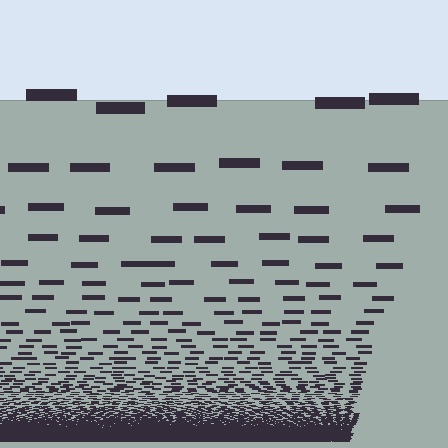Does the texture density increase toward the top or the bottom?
Density increases toward the bottom.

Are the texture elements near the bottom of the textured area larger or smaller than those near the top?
Smaller. The gradient is inverted — elements near the bottom are smaller and denser.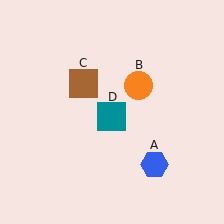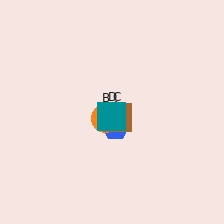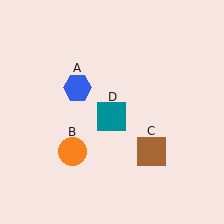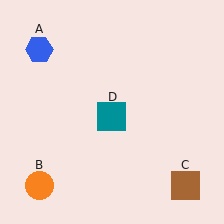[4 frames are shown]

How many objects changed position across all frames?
3 objects changed position: blue hexagon (object A), orange circle (object B), brown square (object C).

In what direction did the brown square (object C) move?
The brown square (object C) moved down and to the right.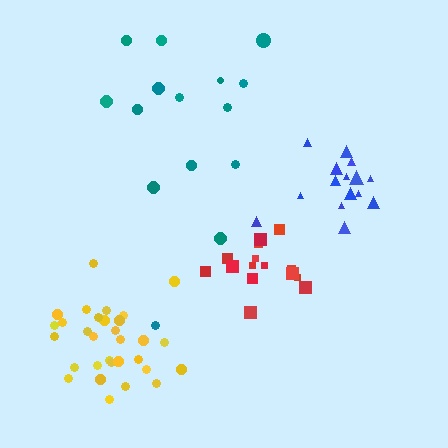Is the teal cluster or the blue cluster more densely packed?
Blue.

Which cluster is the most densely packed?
Yellow.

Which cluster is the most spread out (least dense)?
Teal.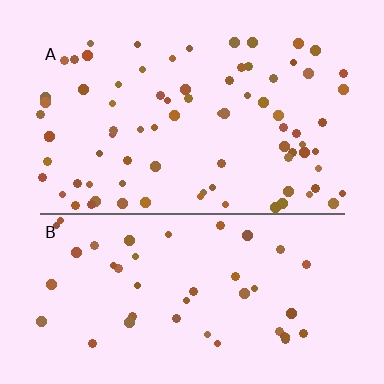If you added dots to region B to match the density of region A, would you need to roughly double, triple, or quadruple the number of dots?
Approximately double.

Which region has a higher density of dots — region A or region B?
A (the top).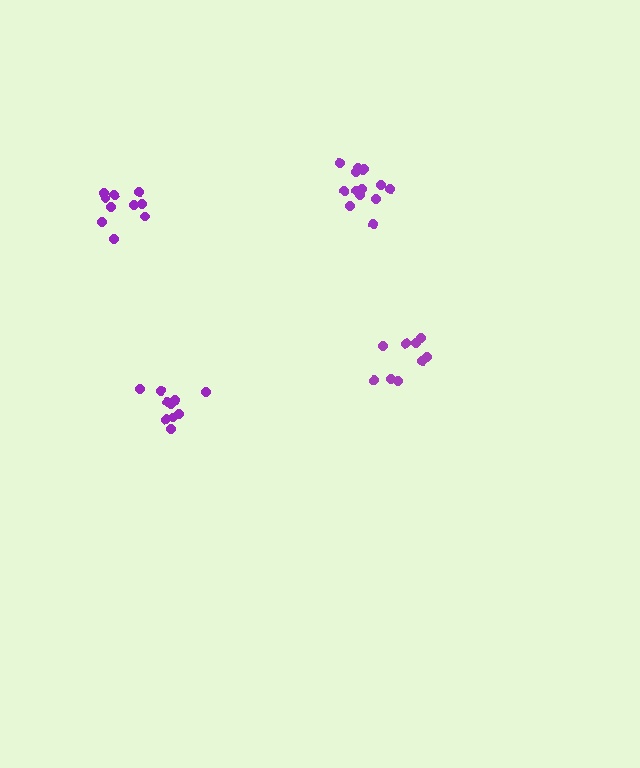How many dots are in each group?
Group 1: 14 dots, Group 2: 10 dots, Group 3: 9 dots, Group 4: 10 dots (43 total).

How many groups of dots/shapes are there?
There are 4 groups.